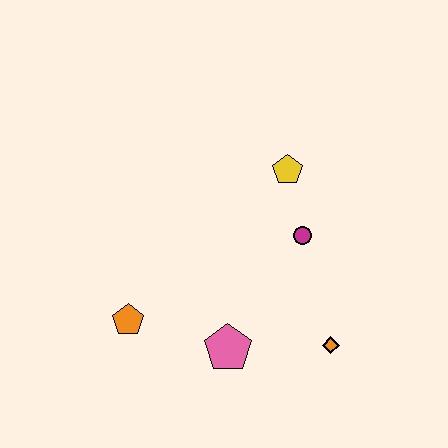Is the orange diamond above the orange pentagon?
No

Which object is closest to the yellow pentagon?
The magenta circle is closest to the yellow pentagon.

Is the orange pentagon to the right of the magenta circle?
No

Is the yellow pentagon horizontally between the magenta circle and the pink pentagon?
Yes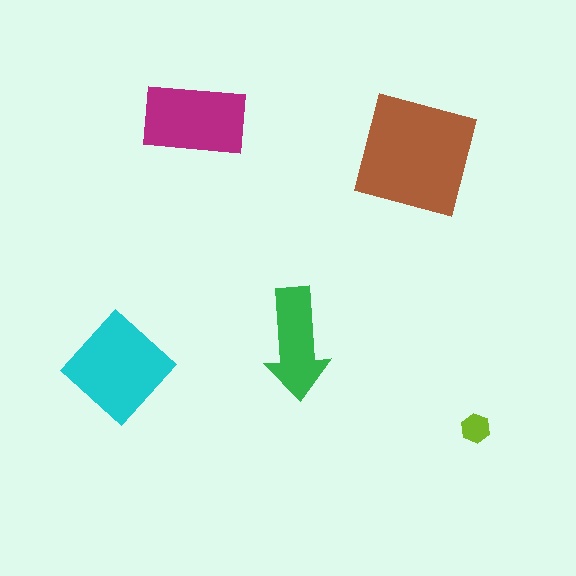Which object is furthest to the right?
The lime hexagon is rightmost.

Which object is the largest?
The brown square.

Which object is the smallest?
The lime hexagon.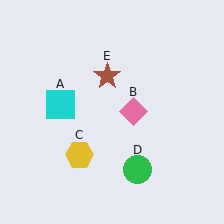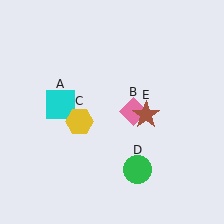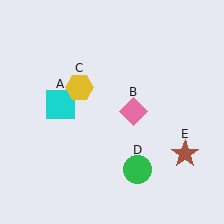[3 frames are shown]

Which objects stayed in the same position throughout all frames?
Cyan square (object A) and pink diamond (object B) and green circle (object D) remained stationary.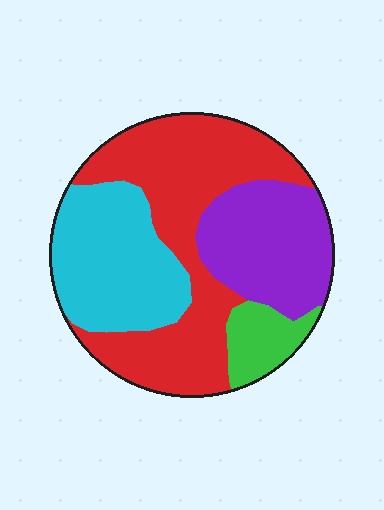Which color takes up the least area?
Green, at roughly 10%.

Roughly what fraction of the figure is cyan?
Cyan takes up about one quarter (1/4) of the figure.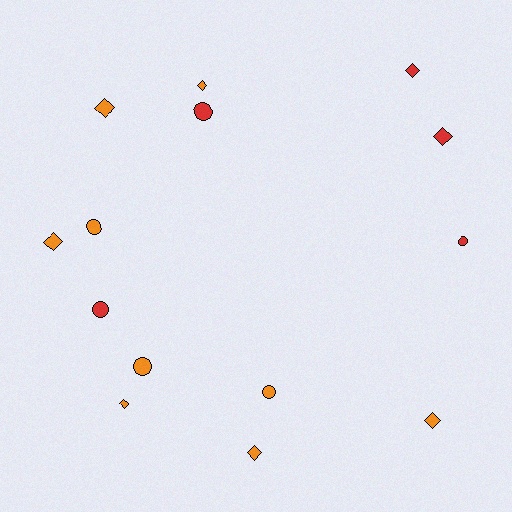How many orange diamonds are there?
There are 6 orange diamonds.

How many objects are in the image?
There are 14 objects.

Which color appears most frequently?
Orange, with 9 objects.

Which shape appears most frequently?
Diamond, with 8 objects.